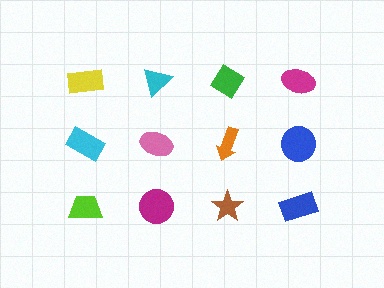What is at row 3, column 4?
A blue rectangle.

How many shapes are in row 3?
4 shapes.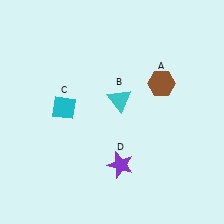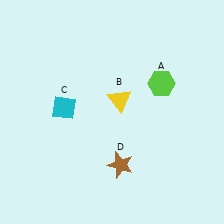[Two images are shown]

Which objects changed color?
A changed from brown to lime. B changed from cyan to yellow. D changed from purple to brown.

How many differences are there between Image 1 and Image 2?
There are 3 differences between the two images.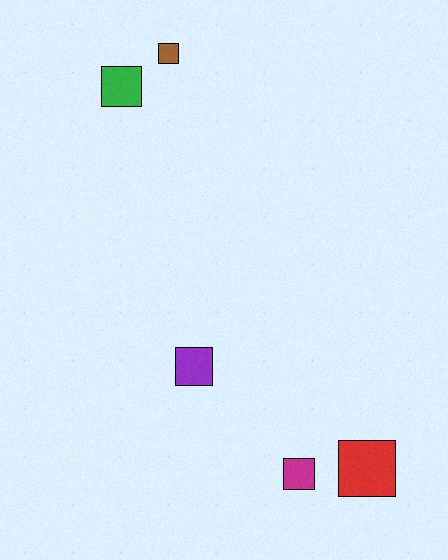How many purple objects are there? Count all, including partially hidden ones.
There is 1 purple object.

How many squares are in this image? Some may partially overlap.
There are 5 squares.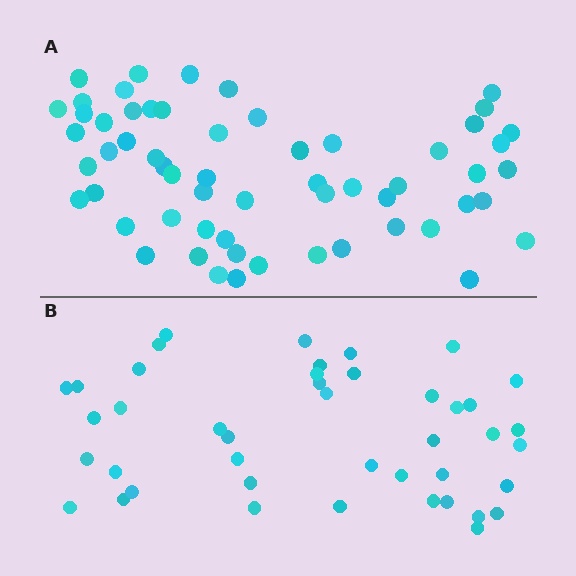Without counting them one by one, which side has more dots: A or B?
Region A (the top region) has more dots.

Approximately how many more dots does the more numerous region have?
Region A has approximately 15 more dots than region B.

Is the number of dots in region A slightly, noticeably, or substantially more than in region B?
Region A has noticeably more, but not dramatically so. The ratio is roughly 1.4 to 1.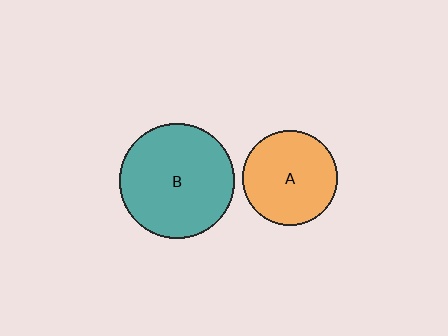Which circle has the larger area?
Circle B (teal).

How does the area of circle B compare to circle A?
Approximately 1.5 times.